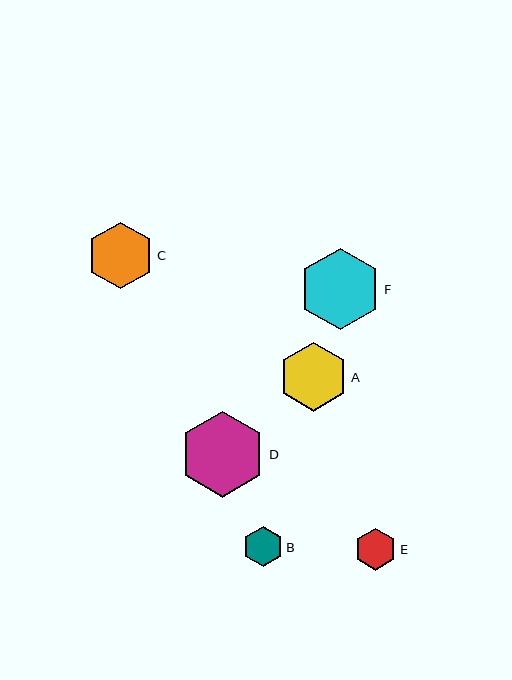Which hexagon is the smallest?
Hexagon B is the smallest with a size of approximately 40 pixels.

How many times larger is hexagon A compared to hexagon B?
Hexagon A is approximately 1.7 times the size of hexagon B.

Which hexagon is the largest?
Hexagon D is the largest with a size of approximately 86 pixels.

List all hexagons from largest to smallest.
From largest to smallest: D, F, A, C, E, B.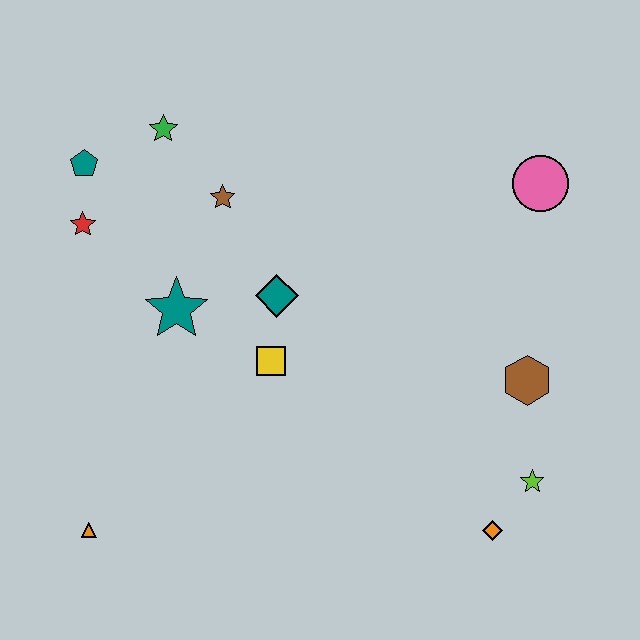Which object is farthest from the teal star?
The lime star is farthest from the teal star.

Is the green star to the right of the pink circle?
No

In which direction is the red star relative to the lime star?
The red star is to the left of the lime star.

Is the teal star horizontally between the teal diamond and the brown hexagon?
No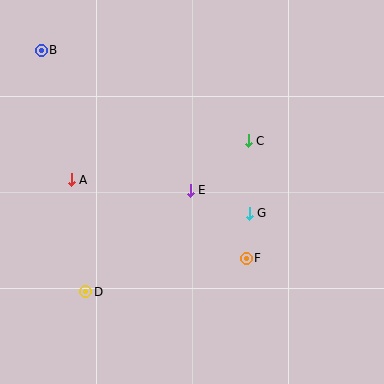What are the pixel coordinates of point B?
Point B is at (41, 50).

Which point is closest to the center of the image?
Point E at (190, 191) is closest to the center.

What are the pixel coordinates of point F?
Point F is at (246, 258).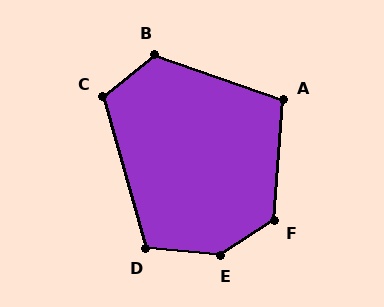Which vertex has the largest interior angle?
E, at approximately 141 degrees.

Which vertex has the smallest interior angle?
A, at approximately 105 degrees.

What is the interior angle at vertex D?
Approximately 111 degrees (obtuse).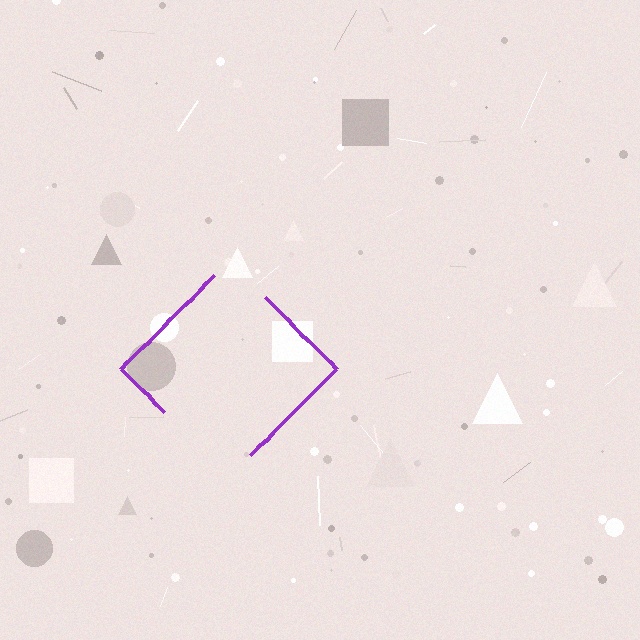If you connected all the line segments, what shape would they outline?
They would outline a diamond.